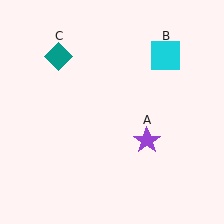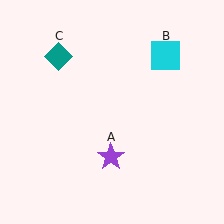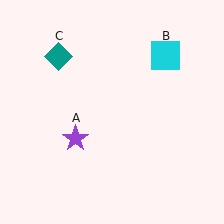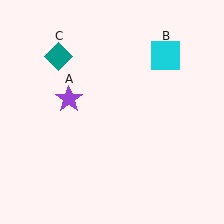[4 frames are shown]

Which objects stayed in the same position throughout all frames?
Cyan square (object B) and teal diamond (object C) remained stationary.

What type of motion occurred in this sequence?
The purple star (object A) rotated clockwise around the center of the scene.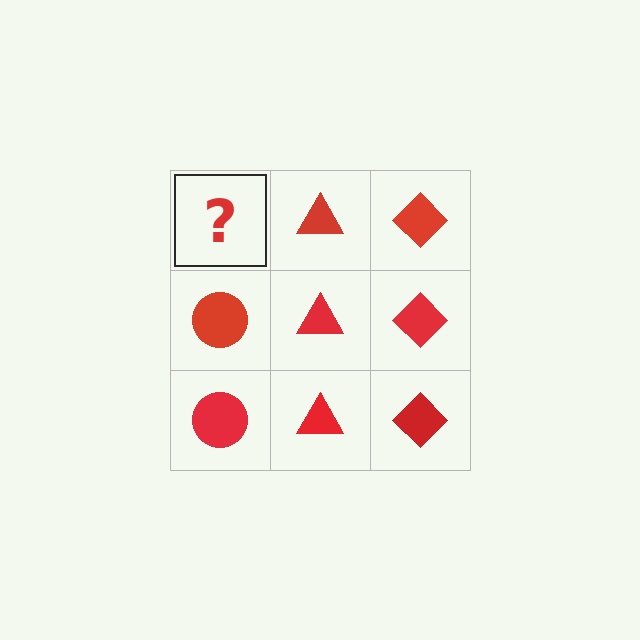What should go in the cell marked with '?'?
The missing cell should contain a red circle.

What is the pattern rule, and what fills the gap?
The rule is that each column has a consistent shape. The gap should be filled with a red circle.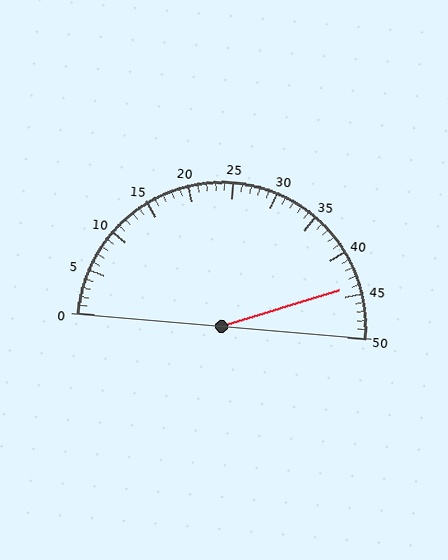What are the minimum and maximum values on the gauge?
The gauge ranges from 0 to 50.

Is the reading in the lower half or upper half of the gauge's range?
The reading is in the upper half of the range (0 to 50).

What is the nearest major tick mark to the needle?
The nearest major tick mark is 45.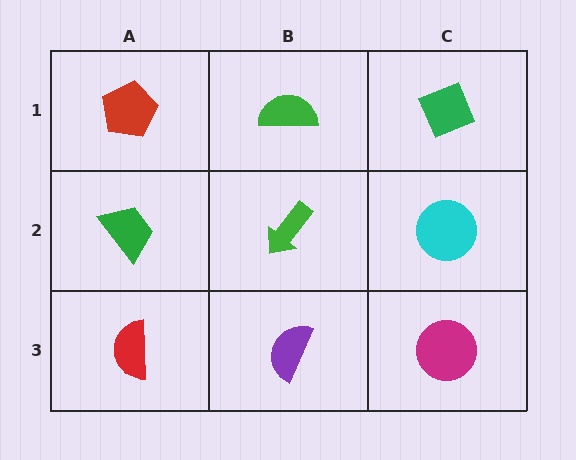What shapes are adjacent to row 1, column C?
A cyan circle (row 2, column C), a green semicircle (row 1, column B).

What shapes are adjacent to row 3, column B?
A green arrow (row 2, column B), a red semicircle (row 3, column A), a magenta circle (row 3, column C).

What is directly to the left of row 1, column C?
A green semicircle.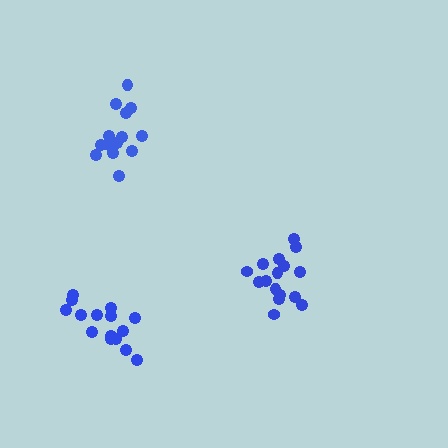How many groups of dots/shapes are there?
There are 3 groups.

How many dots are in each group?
Group 1: 16 dots, Group 2: 15 dots, Group 3: 15 dots (46 total).